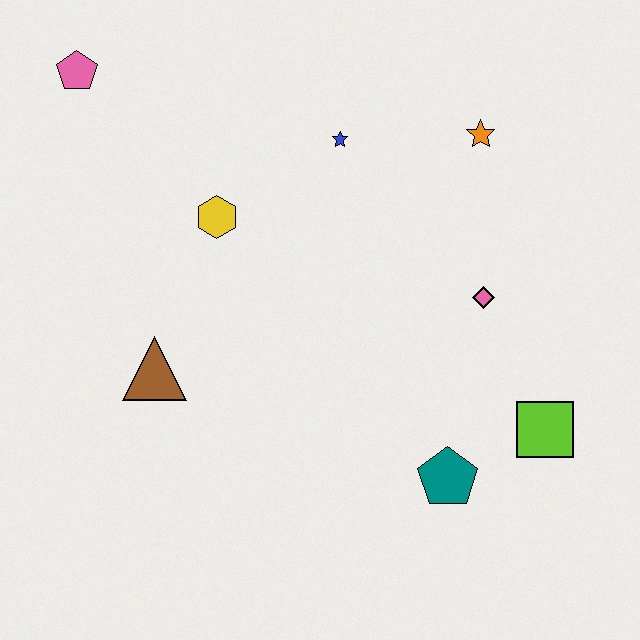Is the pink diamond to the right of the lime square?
No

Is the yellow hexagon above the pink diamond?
Yes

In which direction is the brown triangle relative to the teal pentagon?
The brown triangle is to the left of the teal pentagon.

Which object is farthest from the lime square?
The pink pentagon is farthest from the lime square.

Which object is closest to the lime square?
The teal pentagon is closest to the lime square.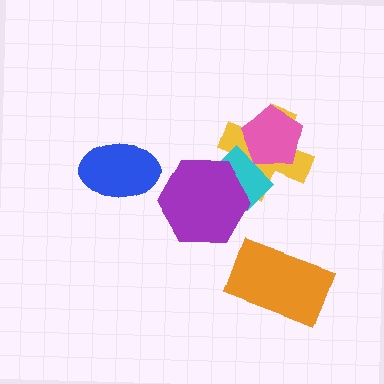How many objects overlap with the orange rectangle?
0 objects overlap with the orange rectangle.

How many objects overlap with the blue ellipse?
0 objects overlap with the blue ellipse.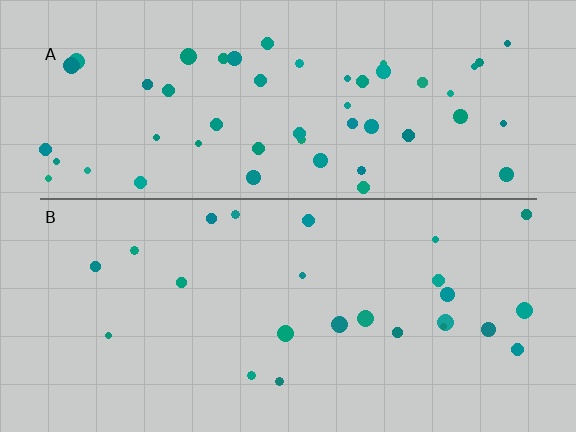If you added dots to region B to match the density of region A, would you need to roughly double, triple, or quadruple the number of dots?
Approximately double.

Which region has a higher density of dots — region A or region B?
A (the top).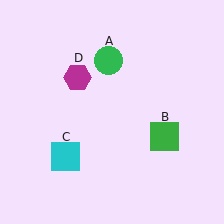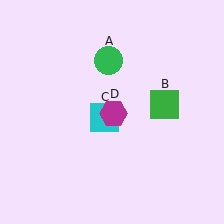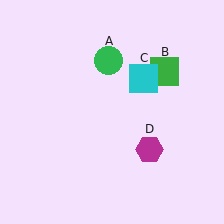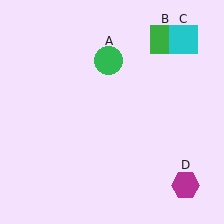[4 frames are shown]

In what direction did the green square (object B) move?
The green square (object B) moved up.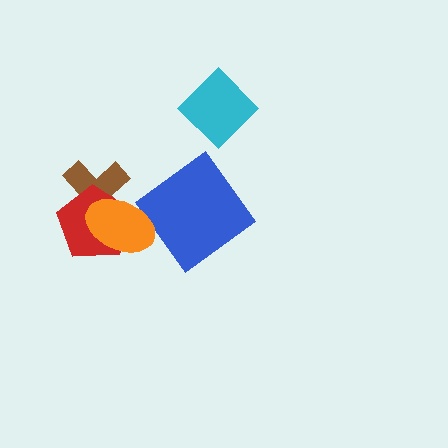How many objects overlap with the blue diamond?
0 objects overlap with the blue diamond.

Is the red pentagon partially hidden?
Yes, it is partially covered by another shape.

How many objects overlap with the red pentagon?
2 objects overlap with the red pentagon.